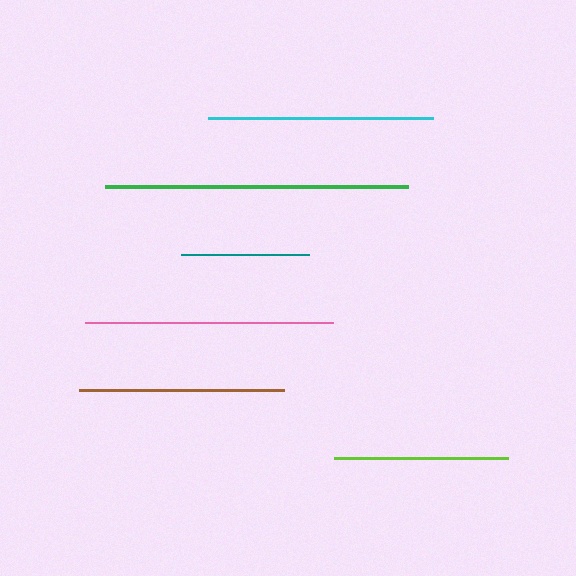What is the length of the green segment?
The green segment is approximately 303 pixels long.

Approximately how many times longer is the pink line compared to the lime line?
The pink line is approximately 1.4 times the length of the lime line.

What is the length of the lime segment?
The lime segment is approximately 173 pixels long.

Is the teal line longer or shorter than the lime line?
The lime line is longer than the teal line.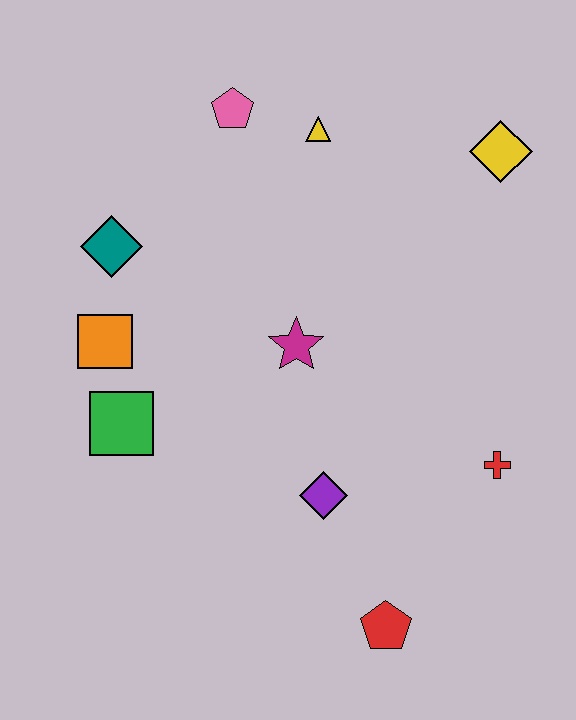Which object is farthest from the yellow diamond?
The red pentagon is farthest from the yellow diamond.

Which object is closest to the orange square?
The green square is closest to the orange square.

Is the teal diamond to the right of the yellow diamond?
No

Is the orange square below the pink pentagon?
Yes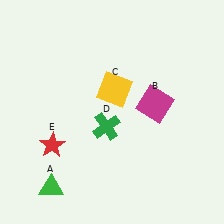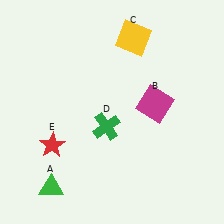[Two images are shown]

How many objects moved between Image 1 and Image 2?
1 object moved between the two images.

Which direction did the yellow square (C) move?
The yellow square (C) moved up.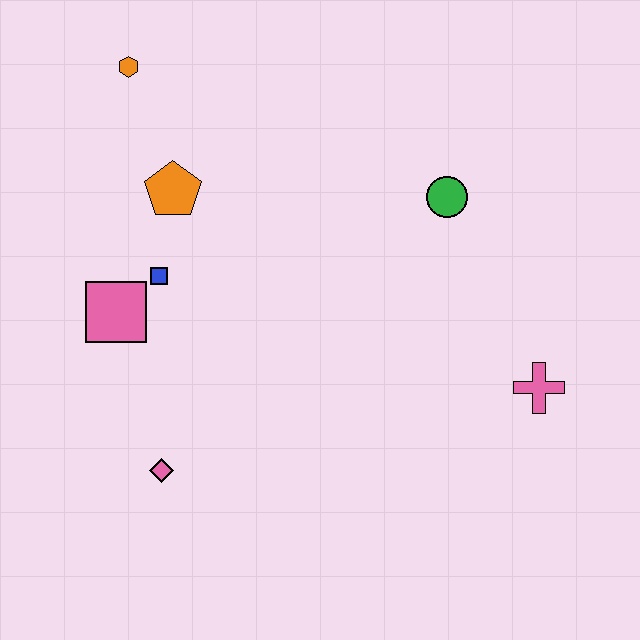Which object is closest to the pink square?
The blue square is closest to the pink square.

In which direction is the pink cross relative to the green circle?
The pink cross is below the green circle.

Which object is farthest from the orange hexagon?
The pink cross is farthest from the orange hexagon.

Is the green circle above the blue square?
Yes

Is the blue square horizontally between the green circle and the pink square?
Yes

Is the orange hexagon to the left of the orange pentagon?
Yes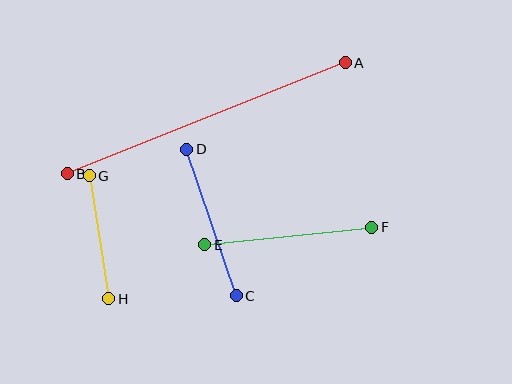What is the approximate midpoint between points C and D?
The midpoint is at approximately (212, 223) pixels.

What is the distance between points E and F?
The distance is approximately 168 pixels.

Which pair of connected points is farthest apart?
Points A and B are farthest apart.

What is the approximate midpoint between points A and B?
The midpoint is at approximately (206, 118) pixels.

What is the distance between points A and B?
The distance is approximately 299 pixels.